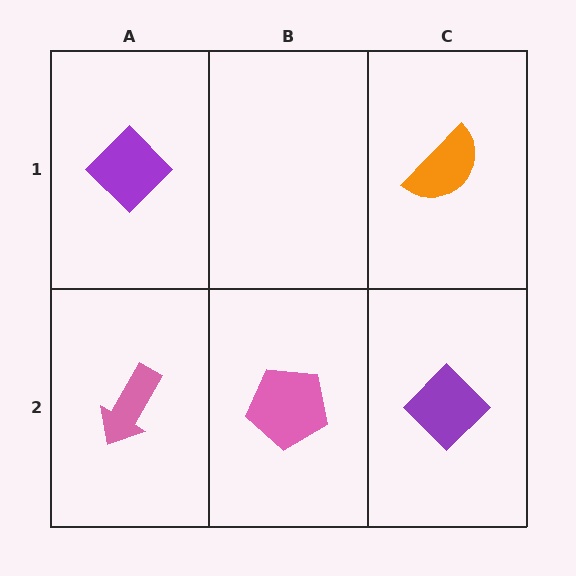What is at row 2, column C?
A purple diamond.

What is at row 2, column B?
A pink pentagon.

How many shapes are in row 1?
2 shapes.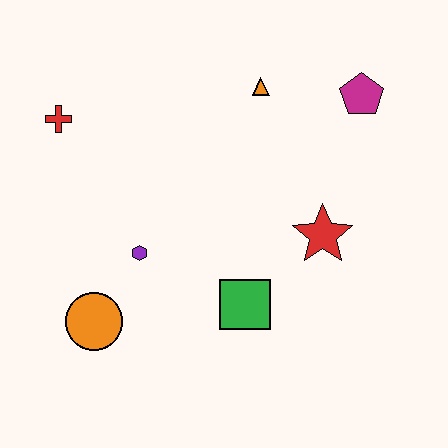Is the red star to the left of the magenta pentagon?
Yes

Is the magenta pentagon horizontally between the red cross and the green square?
No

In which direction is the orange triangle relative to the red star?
The orange triangle is above the red star.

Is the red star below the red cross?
Yes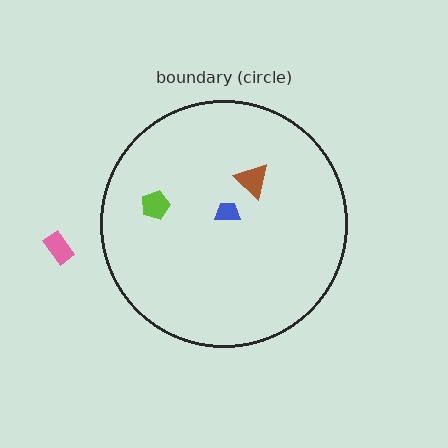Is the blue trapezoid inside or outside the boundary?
Inside.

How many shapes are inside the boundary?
3 inside, 1 outside.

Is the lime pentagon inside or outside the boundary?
Inside.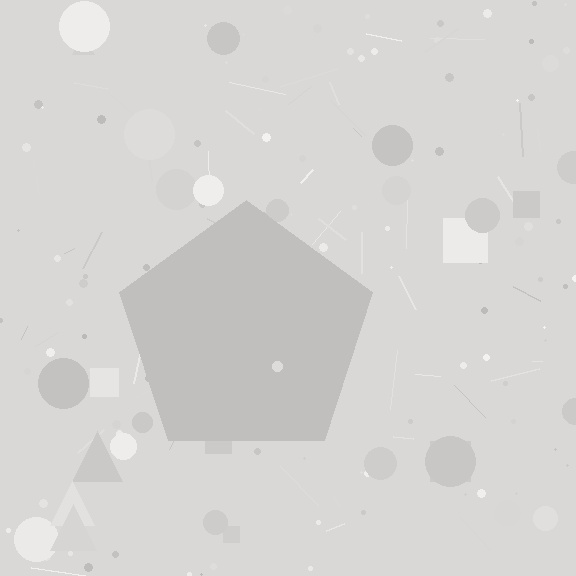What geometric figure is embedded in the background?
A pentagon is embedded in the background.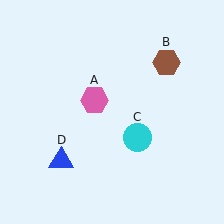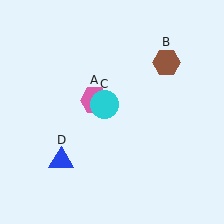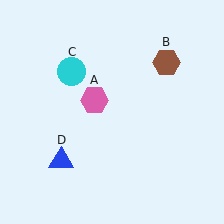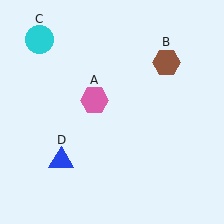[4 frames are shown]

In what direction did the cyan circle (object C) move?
The cyan circle (object C) moved up and to the left.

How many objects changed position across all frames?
1 object changed position: cyan circle (object C).